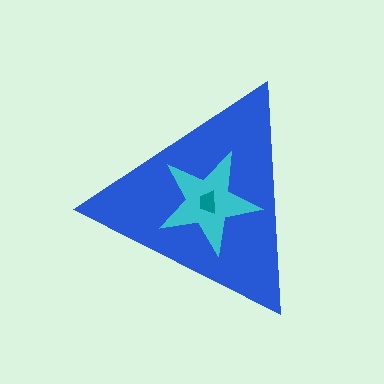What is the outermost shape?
The blue triangle.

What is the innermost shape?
The teal trapezoid.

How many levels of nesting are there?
3.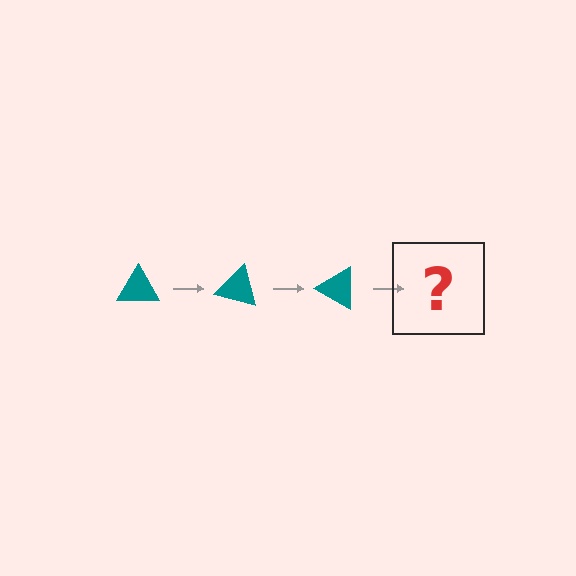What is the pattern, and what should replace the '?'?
The pattern is that the triangle rotates 15 degrees each step. The '?' should be a teal triangle rotated 45 degrees.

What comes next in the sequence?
The next element should be a teal triangle rotated 45 degrees.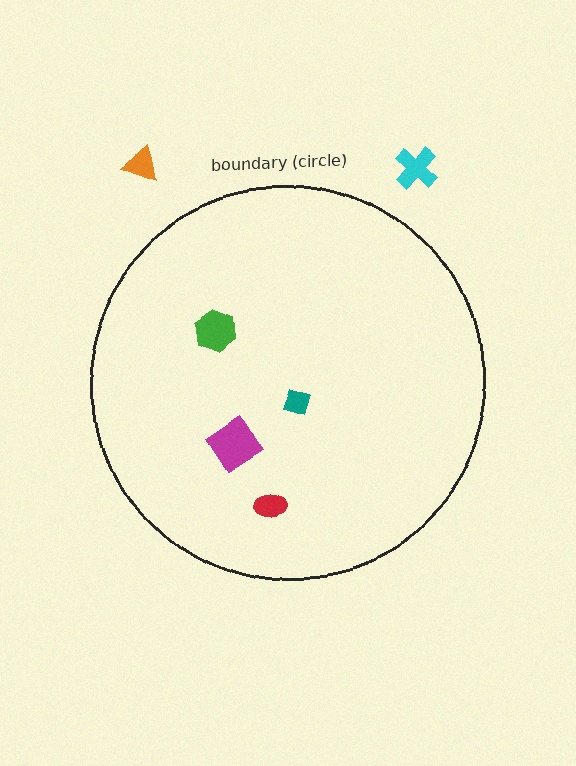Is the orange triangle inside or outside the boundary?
Outside.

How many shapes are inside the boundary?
4 inside, 2 outside.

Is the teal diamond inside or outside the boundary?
Inside.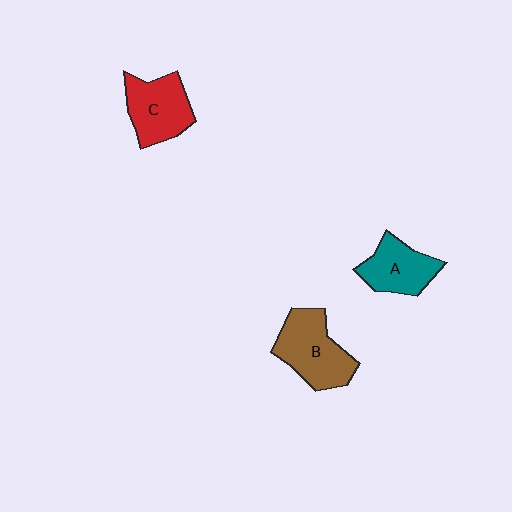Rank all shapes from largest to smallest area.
From largest to smallest: B (brown), C (red), A (teal).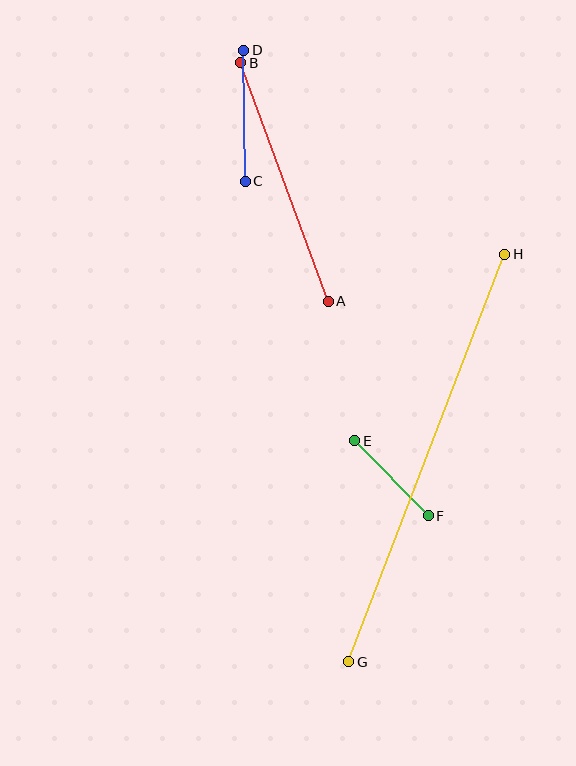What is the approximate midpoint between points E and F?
The midpoint is at approximately (391, 478) pixels.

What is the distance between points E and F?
The distance is approximately 105 pixels.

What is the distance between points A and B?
The distance is approximately 254 pixels.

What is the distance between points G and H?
The distance is approximately 436 pixels.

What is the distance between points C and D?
The distance is approximately 131 pixels.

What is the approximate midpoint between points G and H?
The midpoint is at approximately (427, 458) pixels.